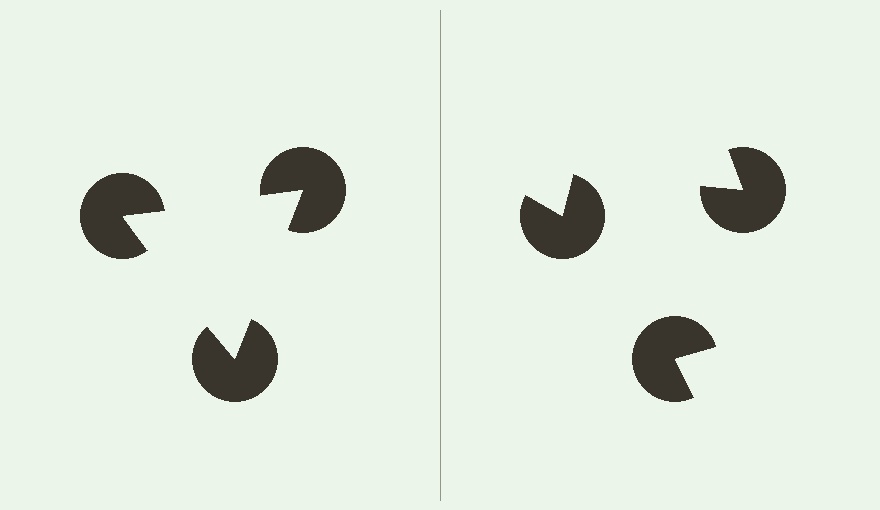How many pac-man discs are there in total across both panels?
6 — 3 on each side.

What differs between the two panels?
The pac-man discs are positioned identically on both sides; only the wedge orientations differ. On the left they align to a triangle; on the right they are misaligned.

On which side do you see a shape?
An illusory triangle appears on the left side. On the right side the wedge cuts are rotated, so no coherent shape forms.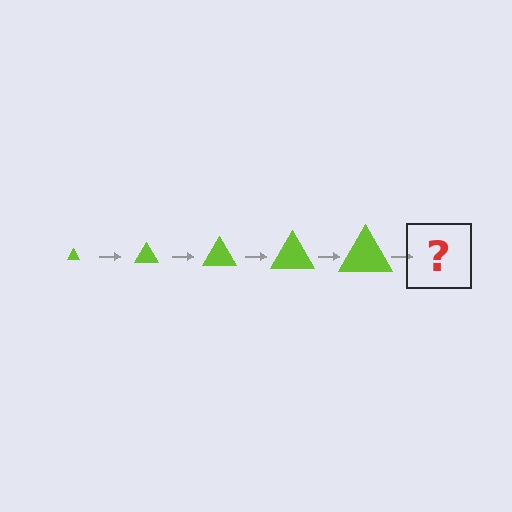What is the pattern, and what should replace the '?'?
The pattern is that the triangle gets progressively larger each step. The '?' should be a lime triangle, larger than the previous one.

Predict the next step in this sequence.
The next step is a lime triangle, larger than the previous one.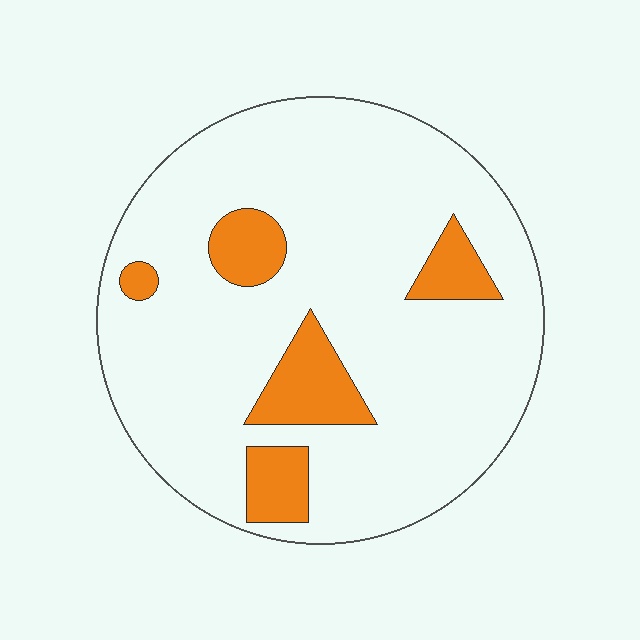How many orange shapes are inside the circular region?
5.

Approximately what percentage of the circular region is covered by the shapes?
Approximately 15%.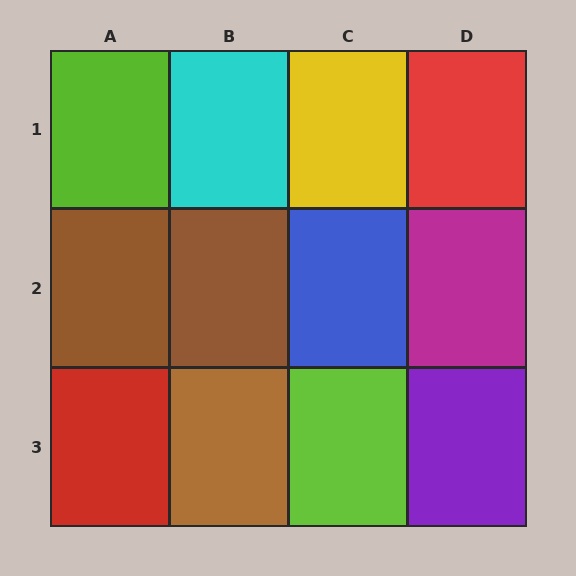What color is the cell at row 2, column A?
Brown.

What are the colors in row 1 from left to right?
Lime, cyan, yellow, red.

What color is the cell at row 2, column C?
Blue.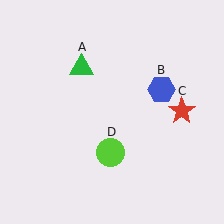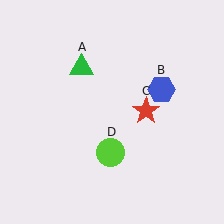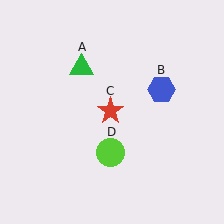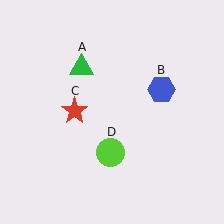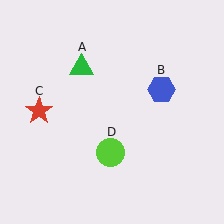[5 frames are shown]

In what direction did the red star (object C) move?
The red star (object C) moved left.